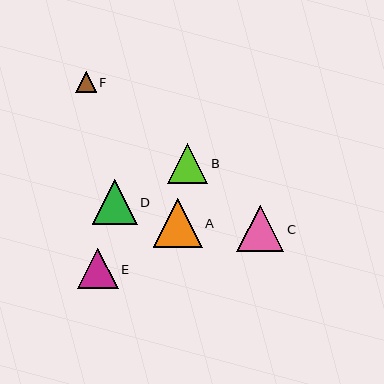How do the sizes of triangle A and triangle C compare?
Triangle A and triangle C are approximately the same size.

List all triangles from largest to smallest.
From largest to smallest: A, C, D, E, B, F.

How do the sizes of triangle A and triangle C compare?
Triangle A and triangle C are approximately the same size.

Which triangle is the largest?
Triangle A is the largest with a size of approximately 48 pixels.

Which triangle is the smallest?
Triangle F is the smallest with a size of approximately 21 pixels.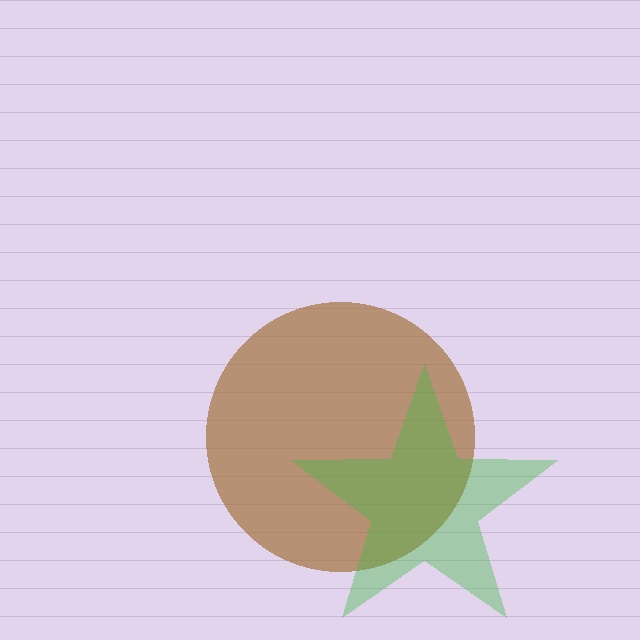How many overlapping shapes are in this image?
There are 2 overlapping shapes in the image.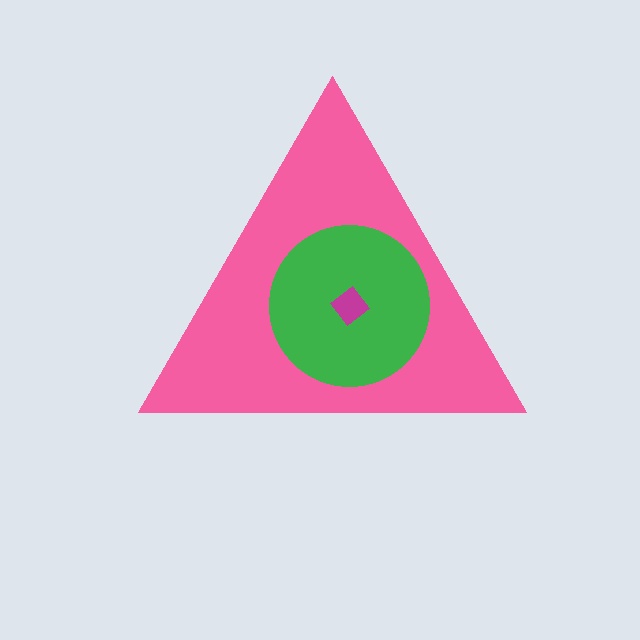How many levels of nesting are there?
3.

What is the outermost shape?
The pink triangle.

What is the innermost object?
The magenta diamond.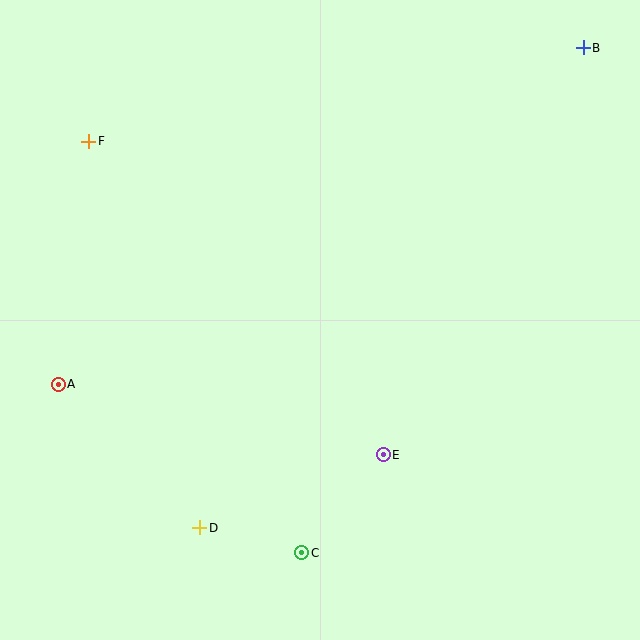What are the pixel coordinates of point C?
Point C is at (302, 553).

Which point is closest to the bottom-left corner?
Point D is closest to the bottom-left corner.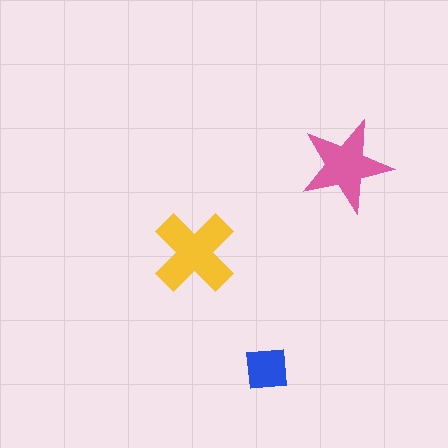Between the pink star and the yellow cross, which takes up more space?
The yellow cross.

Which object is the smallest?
The blue square.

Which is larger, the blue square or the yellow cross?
The yellow cross.